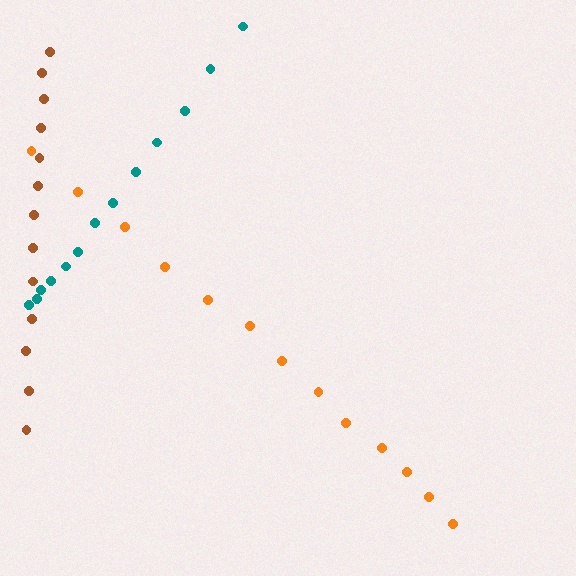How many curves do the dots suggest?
There are 3 distinct paths.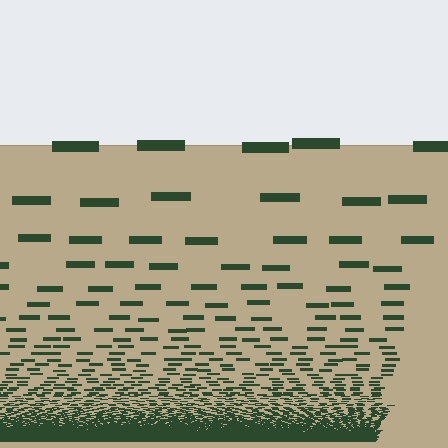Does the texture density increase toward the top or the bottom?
Density increases toward the bottom.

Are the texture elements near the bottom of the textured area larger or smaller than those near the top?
Smaller. The gradient is inverted — elements near the bottom are smaller and denser.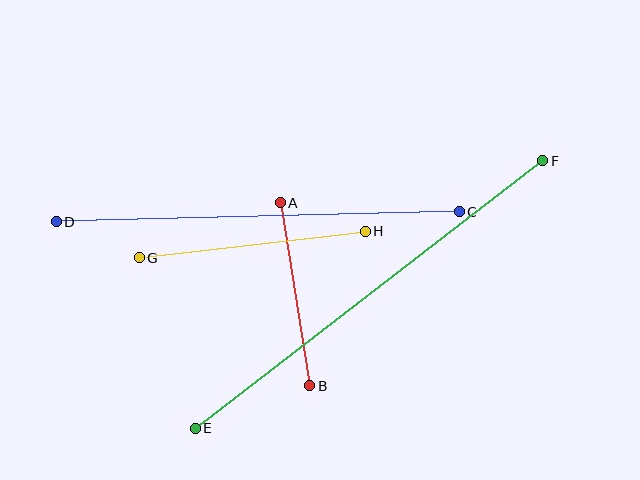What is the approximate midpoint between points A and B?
The midpoint is at approximately (295, 294) pixels.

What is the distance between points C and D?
The distance is approximately 403 pixels.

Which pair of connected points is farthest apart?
Points E and F are farthest apart.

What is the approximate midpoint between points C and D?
The midpoint is at approximately (258, 217) pixels.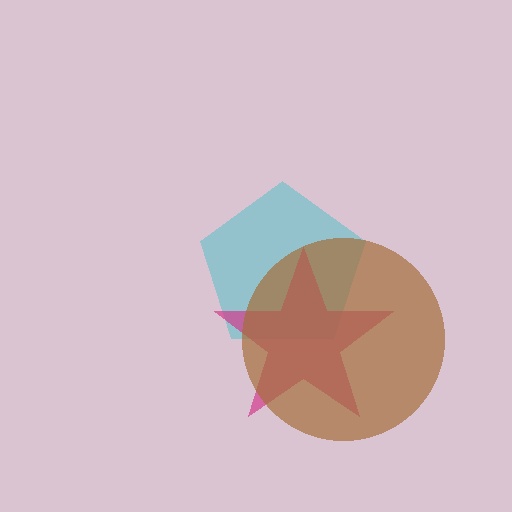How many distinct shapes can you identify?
There are 3 distinct shapes: a cyan pentagon, a magenta star, a brown circle.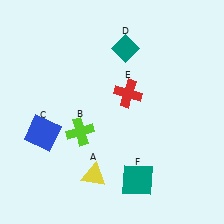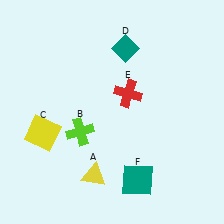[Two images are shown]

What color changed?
The square (C) changed from blue in Image 1 to yellow in Image 2.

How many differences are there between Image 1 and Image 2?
There is 1 difference between the two images.